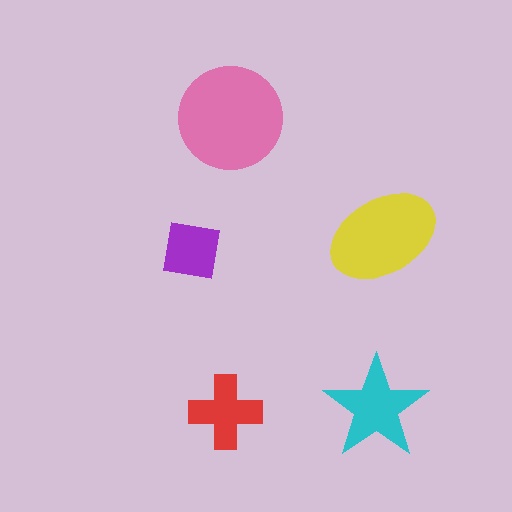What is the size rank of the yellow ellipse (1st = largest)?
2nd.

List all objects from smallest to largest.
The purple square, the red cross, the cyan star, the yellow ellipse, the pink circle.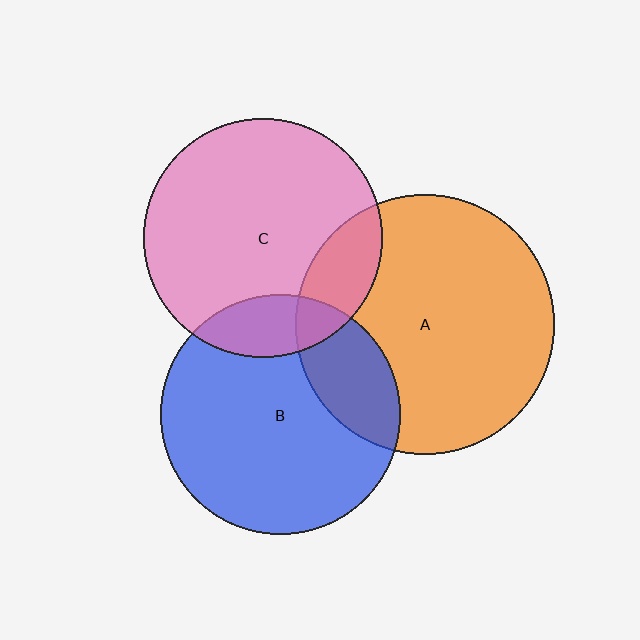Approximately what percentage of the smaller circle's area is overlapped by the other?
Approximately 15%.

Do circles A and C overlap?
Yes.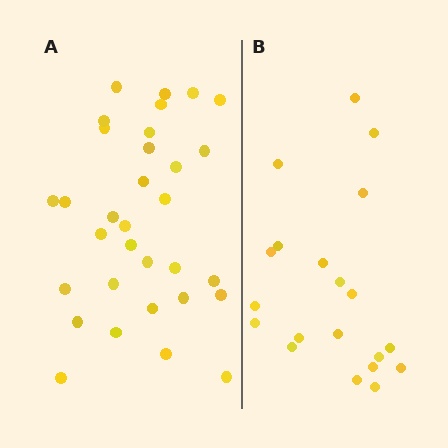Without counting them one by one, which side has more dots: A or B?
Region A (the left region) has more dots.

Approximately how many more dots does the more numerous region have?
Region A has roughly 12 or so more dots than region B.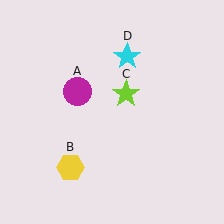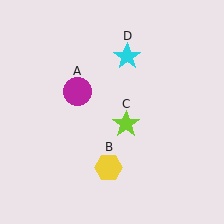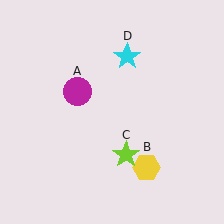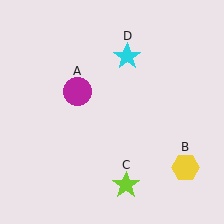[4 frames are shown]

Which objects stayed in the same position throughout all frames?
Magenta circle (object A) and cyan star (object D) remained stationary.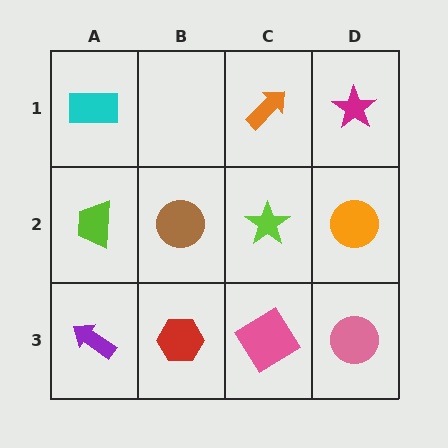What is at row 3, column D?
A pink circle.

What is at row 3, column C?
A pink diamond.